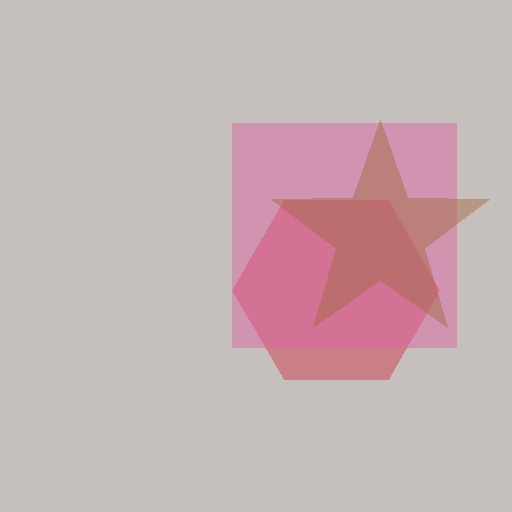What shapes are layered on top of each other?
The layered shapes are: a red hexagon, a pink square, a brown star.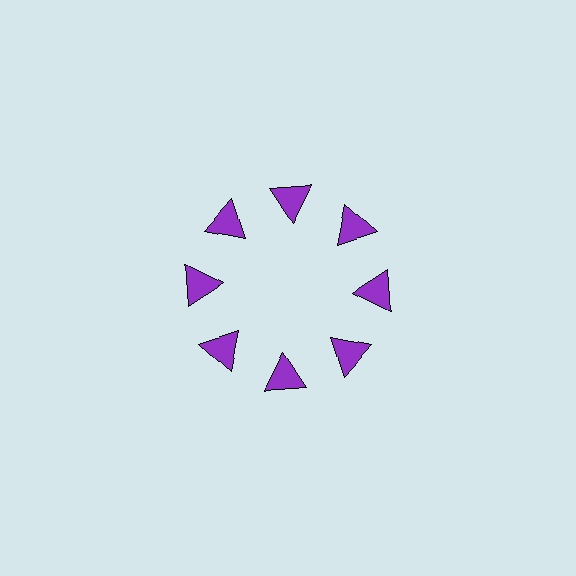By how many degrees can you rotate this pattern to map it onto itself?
The pattern maps onto itself every 45 degrees of rotation.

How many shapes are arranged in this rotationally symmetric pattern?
There are 8 shapes, arranged in 8 groups of 1.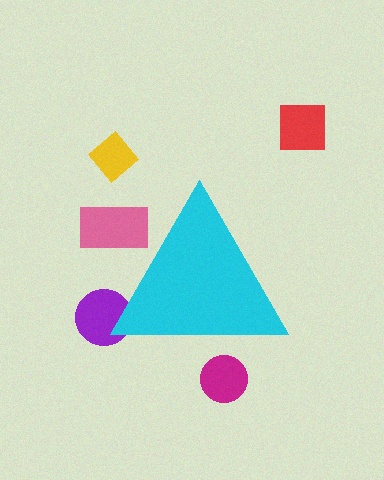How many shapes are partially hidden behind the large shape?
3 shapes are partially hidden.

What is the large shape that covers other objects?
A cyan triangle.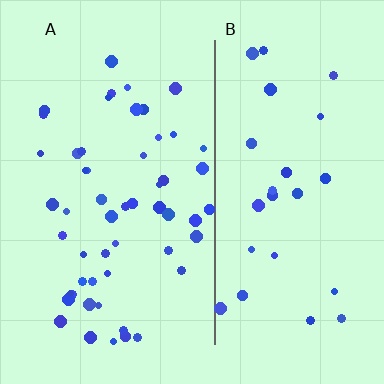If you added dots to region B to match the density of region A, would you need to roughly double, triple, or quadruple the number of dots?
Approximately double.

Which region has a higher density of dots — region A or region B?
A (the left).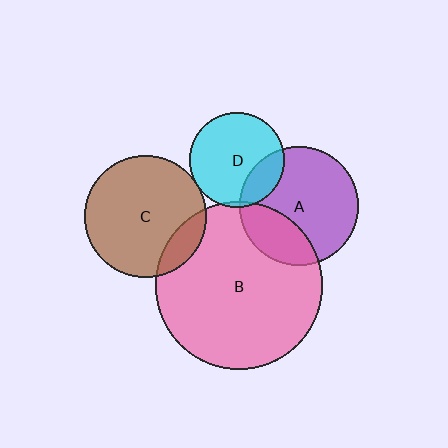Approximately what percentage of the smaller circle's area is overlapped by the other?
Approximately 5%.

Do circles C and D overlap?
Yes.